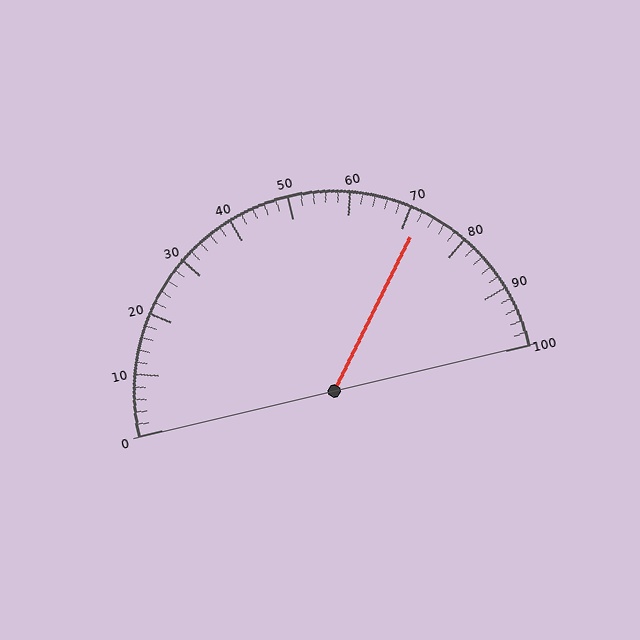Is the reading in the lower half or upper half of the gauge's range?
The reading is in the upper half of the range (0 to 100).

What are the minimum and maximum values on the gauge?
The gauge ranges from 0 to 100.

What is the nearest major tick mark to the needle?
The nearest major tick mark is 70.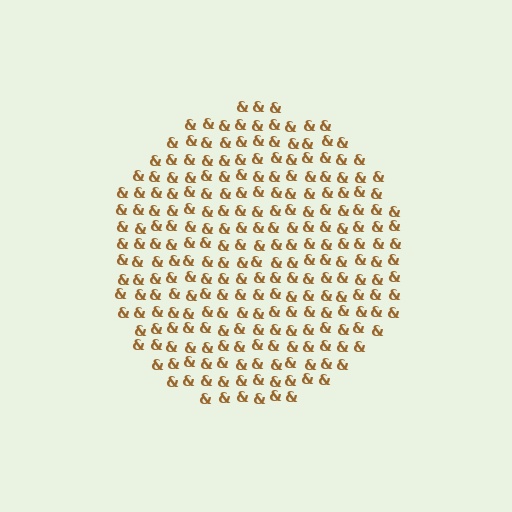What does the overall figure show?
The overall figure shows a circle.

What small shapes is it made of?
It is made of small ampersands.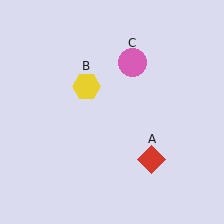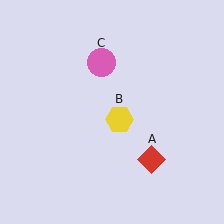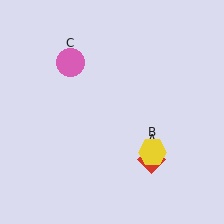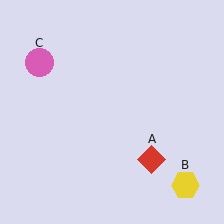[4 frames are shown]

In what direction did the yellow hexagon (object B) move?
The yellow hexagon (object B) moved down and to the right.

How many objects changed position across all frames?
2 objects changed position: yellow hexagon (object B), pink circle (object C).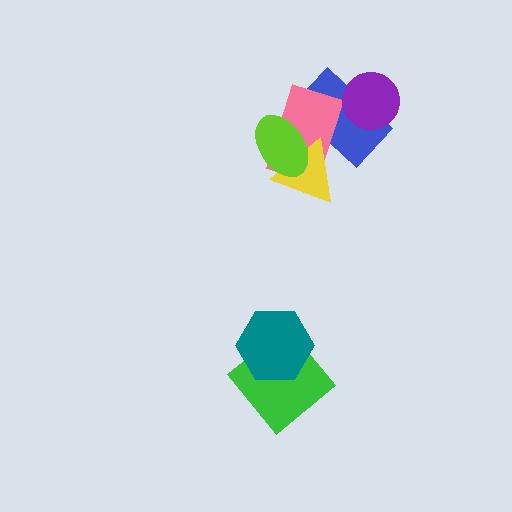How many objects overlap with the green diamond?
1 object overlaps with the green diamond.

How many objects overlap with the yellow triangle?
3 objects overlap with the yellow triangle.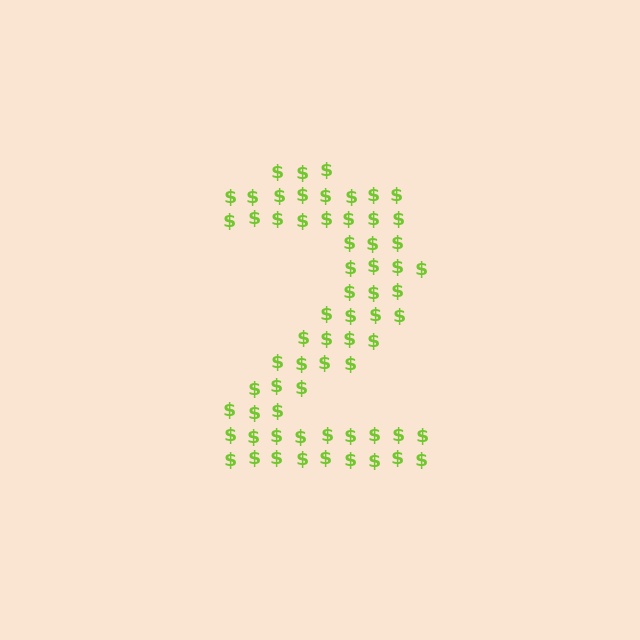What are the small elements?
The small elements are dollar signs.